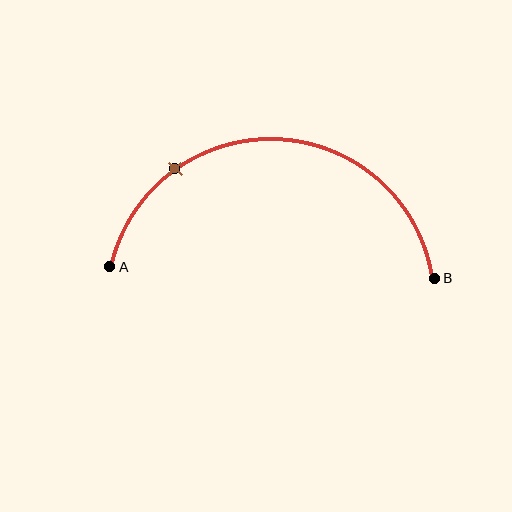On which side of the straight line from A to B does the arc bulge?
The arc bulges above the straight line connecting A and B.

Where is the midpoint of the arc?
The arc midpoint is the point on the curve farthest from the straight line joining A and B. It sits above that line.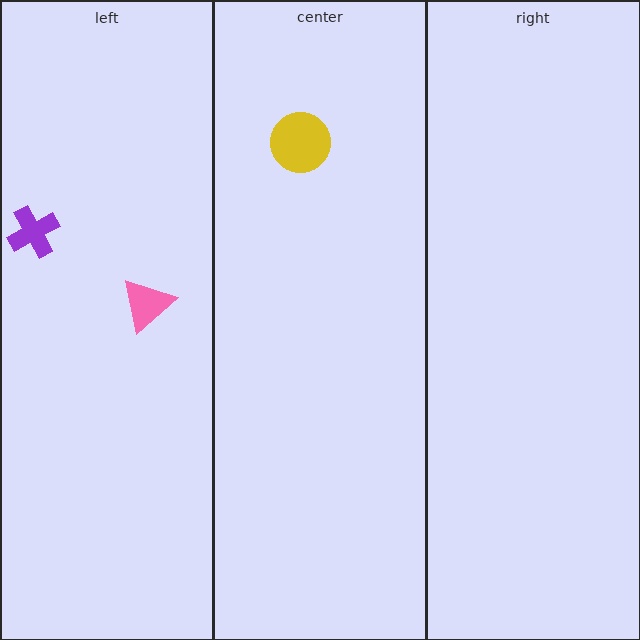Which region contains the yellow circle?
The center region.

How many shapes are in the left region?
2.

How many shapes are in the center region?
1.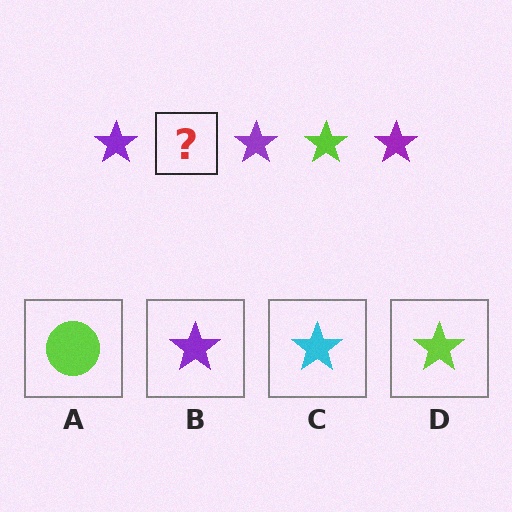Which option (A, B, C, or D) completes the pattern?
D.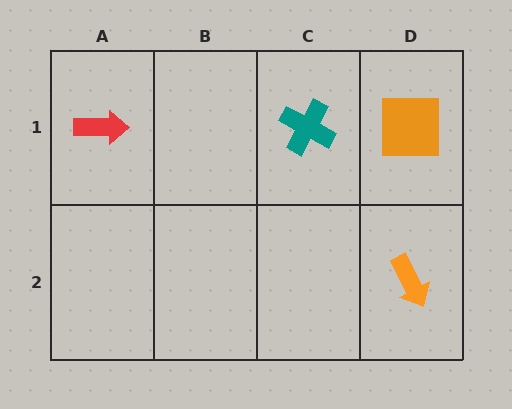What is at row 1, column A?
A red arrow.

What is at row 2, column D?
An orange arrow.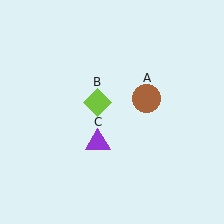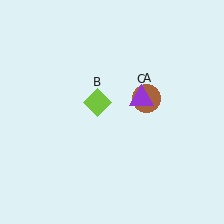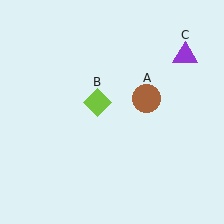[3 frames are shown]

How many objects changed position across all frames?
1 object changed position: purple triangle (object C).